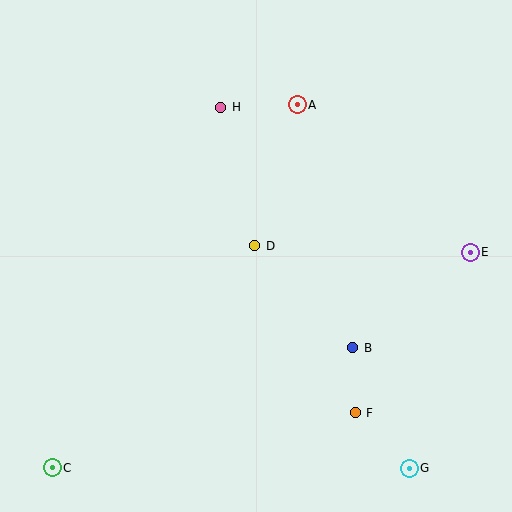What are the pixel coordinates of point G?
Point G is at (409, 468).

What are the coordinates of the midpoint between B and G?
The midpoint between B and G is at (381, 408).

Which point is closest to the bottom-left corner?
Point C is closest to the bottom-left corner.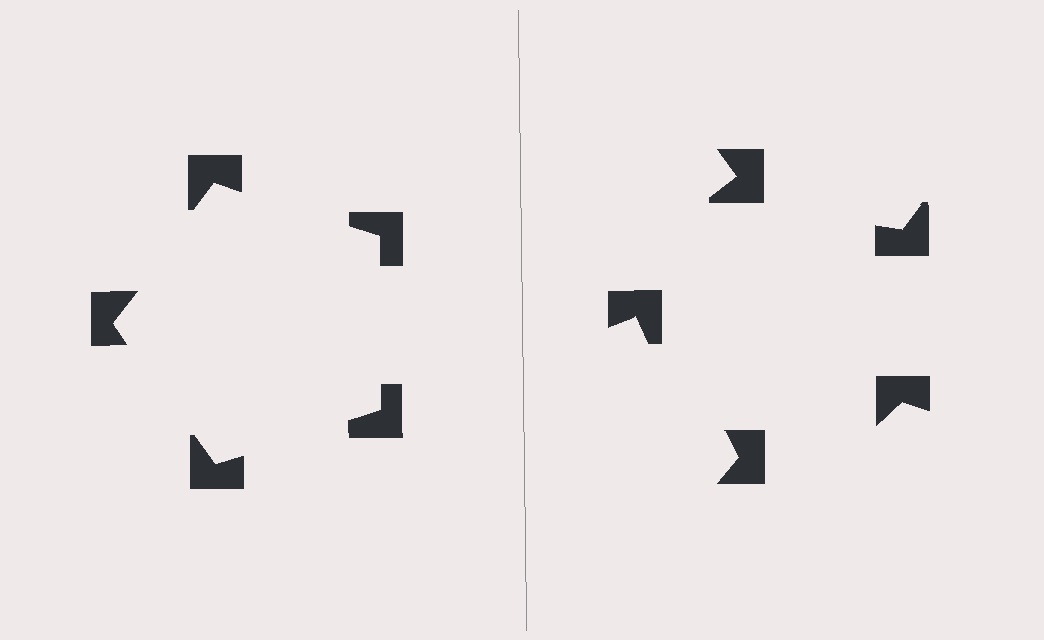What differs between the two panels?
The notched squares are positioned identically on both sides; only the wedge orientations differ. On the left they align to a pentagon; on the right they are misaligned.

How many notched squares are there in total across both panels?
10 — 5 on each side.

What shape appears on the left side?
An illusory pentagon.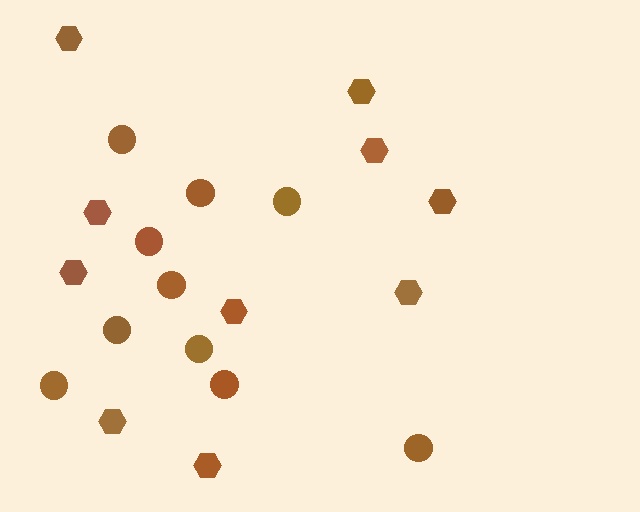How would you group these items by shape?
There are 2 groups: one group of circles (10) and one group of hexagons (10).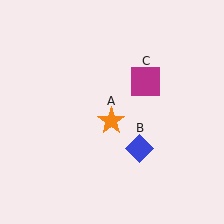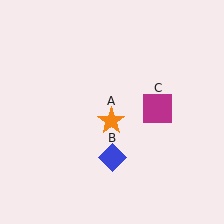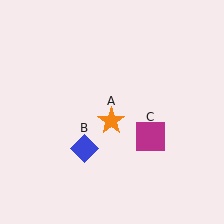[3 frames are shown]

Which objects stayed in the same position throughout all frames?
Orange star (object A) remained stationary.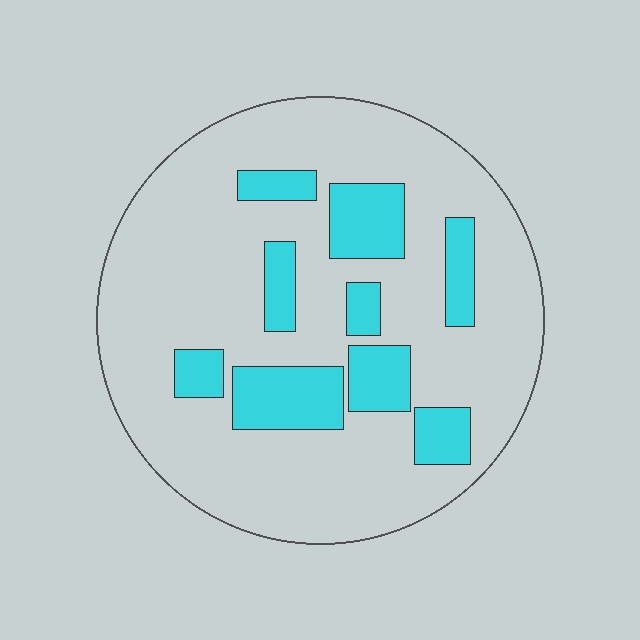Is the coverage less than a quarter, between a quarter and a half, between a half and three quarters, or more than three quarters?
Less than a quarter.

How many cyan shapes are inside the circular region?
9.